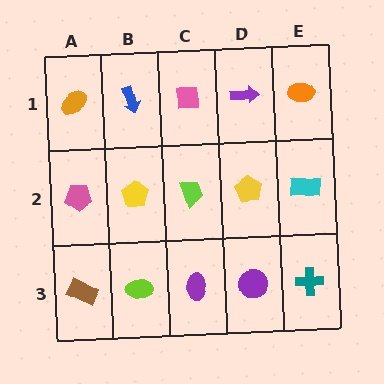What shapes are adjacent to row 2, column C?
A pink square (row 1, column C), a purple ellipse (row 3, column C), a yellow pentagon (row 2, column B), a yellow pentagon (row 2, column D).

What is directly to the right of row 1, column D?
An orange ellipse.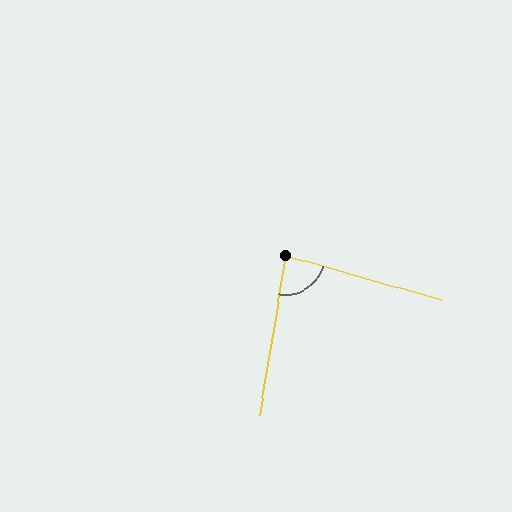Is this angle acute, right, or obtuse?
It is acute.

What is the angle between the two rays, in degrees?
Approximately 84 degrees.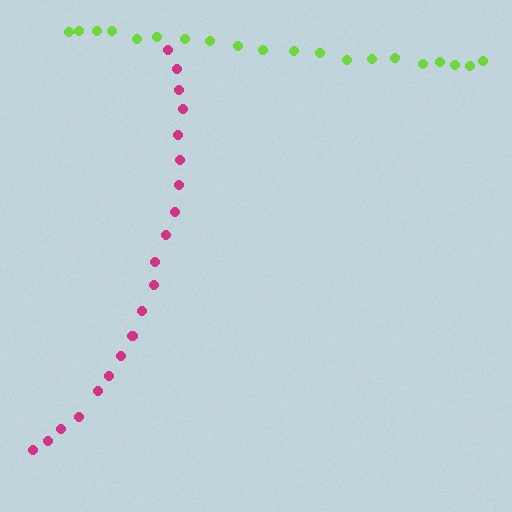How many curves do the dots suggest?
There are 2 distinct paths.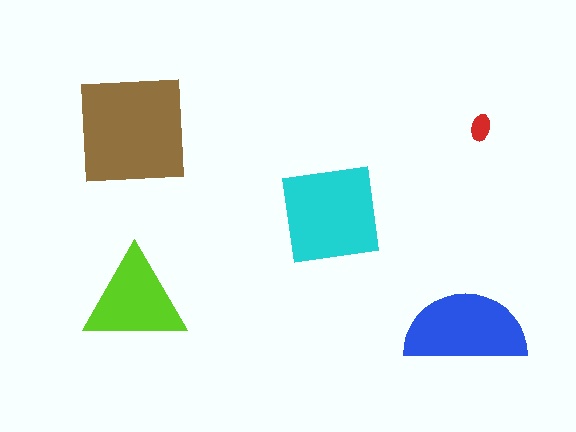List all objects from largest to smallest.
The brown square, the cyan square, the blue semicircle, the lime triangle, the red ellipse.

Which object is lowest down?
The blue semicircle is bottommost.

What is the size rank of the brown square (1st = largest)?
1st.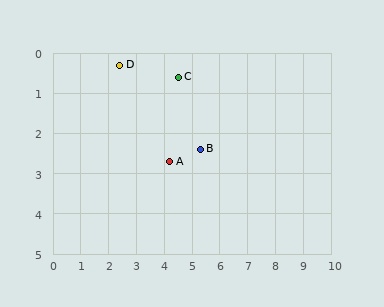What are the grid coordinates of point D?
Point D is at approximately (2.4, 0.3).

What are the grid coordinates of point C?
Point C is at approximately (4.5, 0.6).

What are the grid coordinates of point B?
Point B is at approximately (5.3, 2.4).